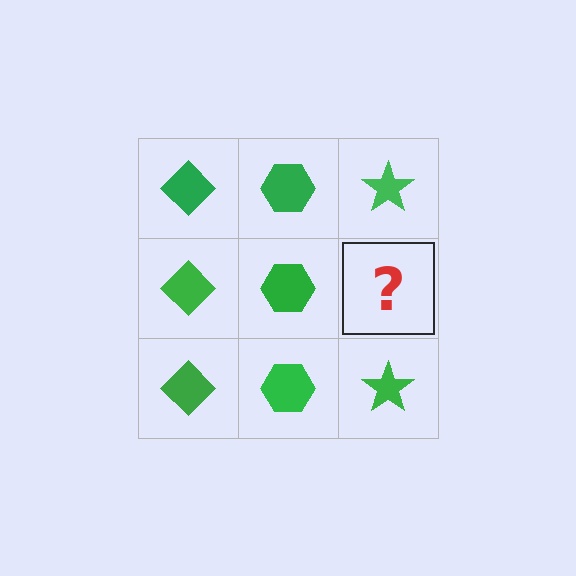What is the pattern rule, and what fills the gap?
The rule is that each column has a consistent shape. The gap should be filled with a green star.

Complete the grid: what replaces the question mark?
The question mark should be replaced with a green star.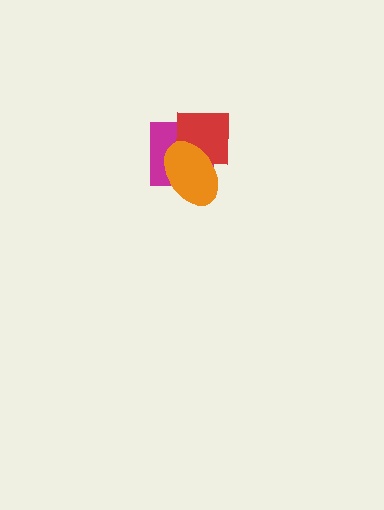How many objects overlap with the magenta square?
2 objects overlap with the magenta square.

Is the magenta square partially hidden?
Yes, it is partially covered by another shape.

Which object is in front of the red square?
The orange ellipse is in front of the red square.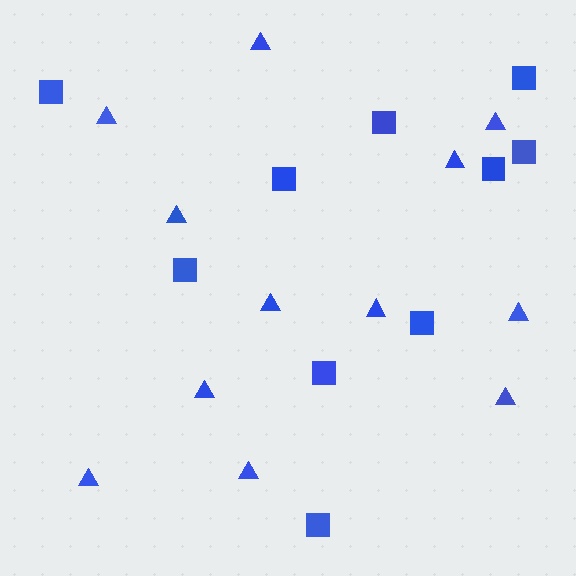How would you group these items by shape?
There are 2 groups: one group of triangles (12) and one group of squares (10).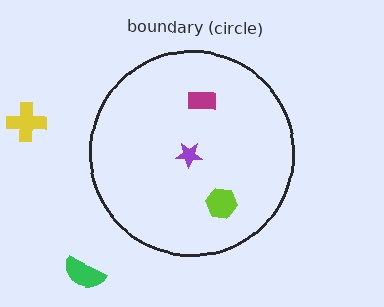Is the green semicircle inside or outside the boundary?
Outside.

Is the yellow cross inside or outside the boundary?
Outside.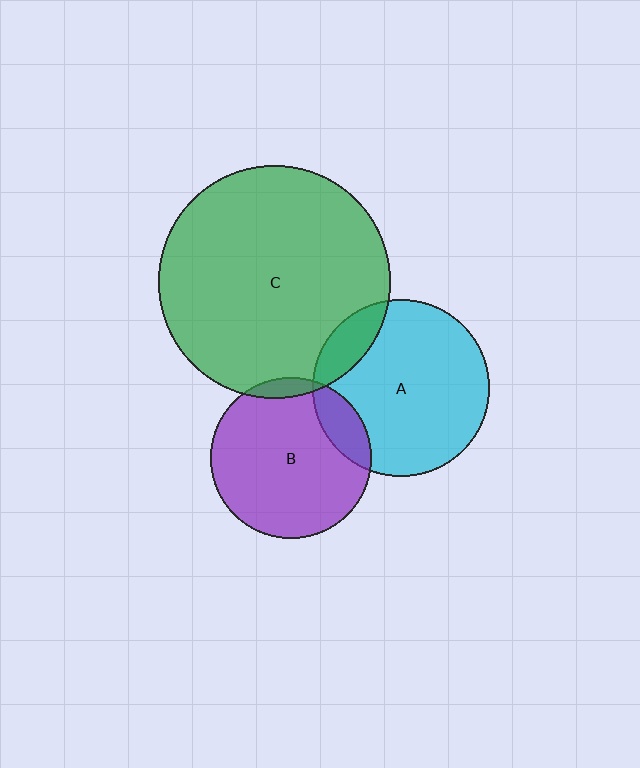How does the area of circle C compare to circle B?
Approximately 2.1 times.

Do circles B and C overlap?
Yes.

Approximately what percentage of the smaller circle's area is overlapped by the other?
Approximately 5%.